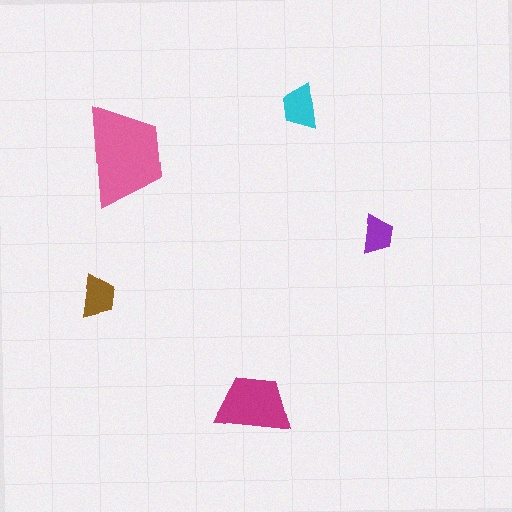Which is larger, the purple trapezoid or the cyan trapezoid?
The cyan one.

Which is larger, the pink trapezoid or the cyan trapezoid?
The pink one.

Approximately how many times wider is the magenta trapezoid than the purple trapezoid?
About 2 times wider.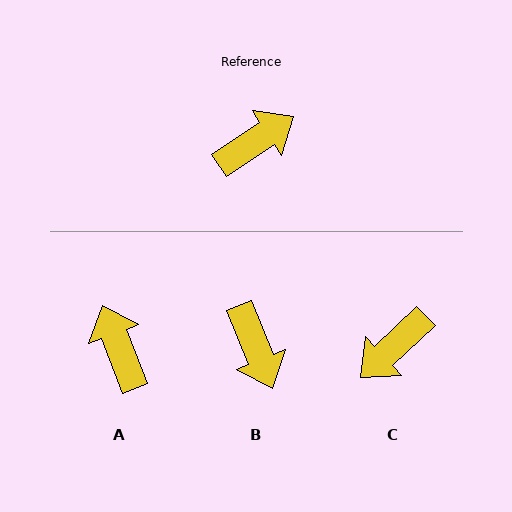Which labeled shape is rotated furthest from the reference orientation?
C, about 170 degrees away.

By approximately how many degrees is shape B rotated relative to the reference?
Approximately 101 degrees clockwise.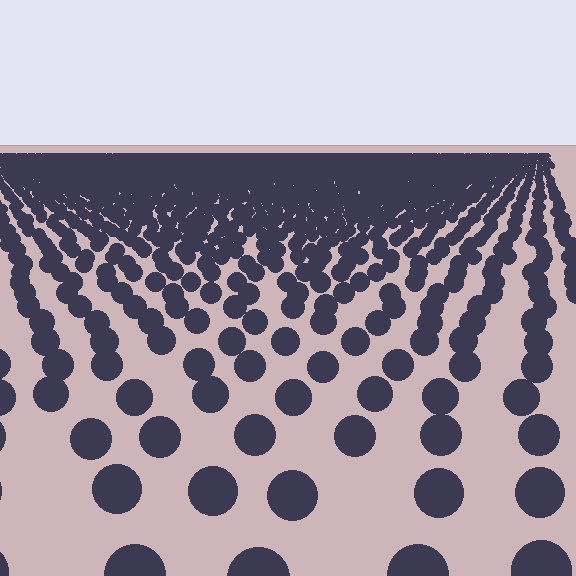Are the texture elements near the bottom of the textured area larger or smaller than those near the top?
Larger. Near the bottom, elements are closer to the viewer and appear at a bigger on-screen size.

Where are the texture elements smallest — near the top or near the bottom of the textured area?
Near the top.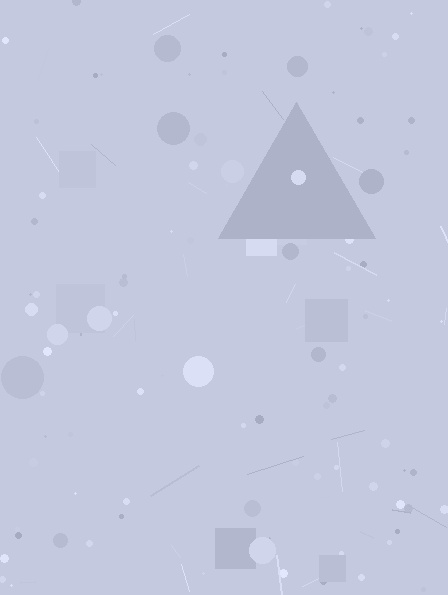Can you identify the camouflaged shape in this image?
The camouflaged shape is a triangle.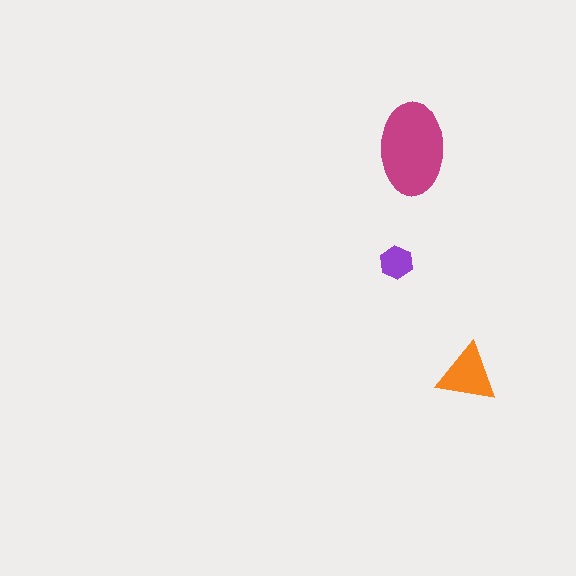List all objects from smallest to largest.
The purple hexagon, the orange triangle, the magenta ellipse.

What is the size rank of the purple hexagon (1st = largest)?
3rd.